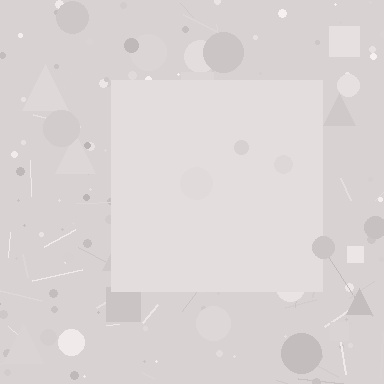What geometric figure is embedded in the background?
A square is embedded in the background.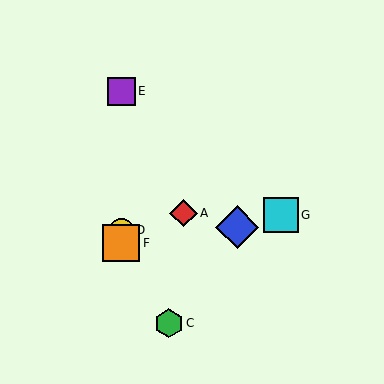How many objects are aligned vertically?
3 objects (D, E, F) are aligned vertically.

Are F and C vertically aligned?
No, F is at x≈121 and C is at x≈169.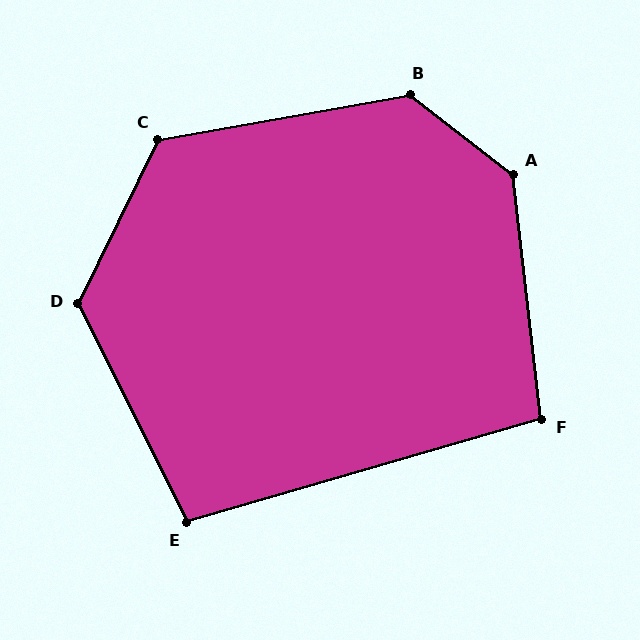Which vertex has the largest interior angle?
A, at approximately 134 degrees.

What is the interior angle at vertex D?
Approximately 128 degrees (obtuse).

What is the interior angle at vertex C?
Approximately 126 degrees (obtuse).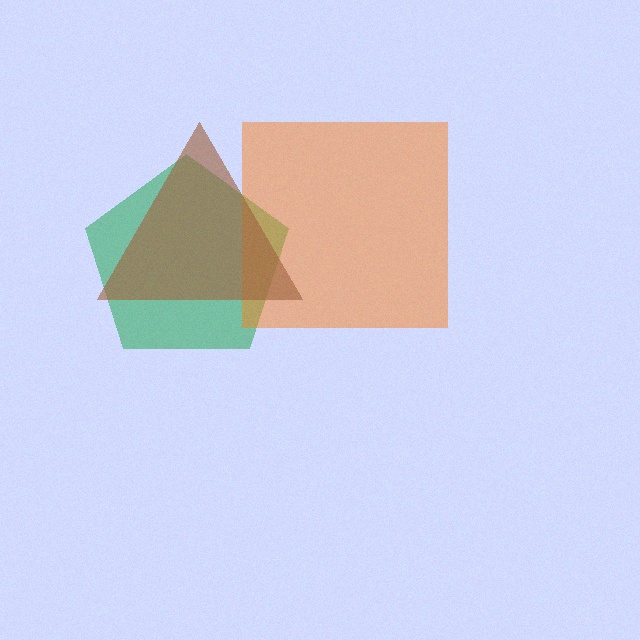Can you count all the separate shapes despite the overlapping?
Yes, there are 3 separate shapes.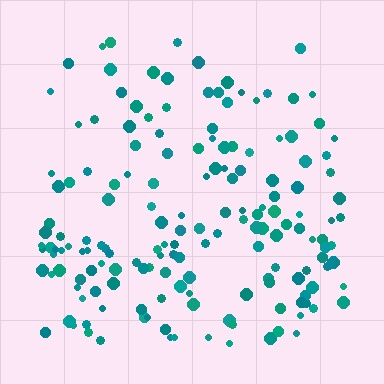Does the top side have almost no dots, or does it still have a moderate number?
Still a moderate number, just noticeably fewer than the bottom.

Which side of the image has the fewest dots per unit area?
The top.